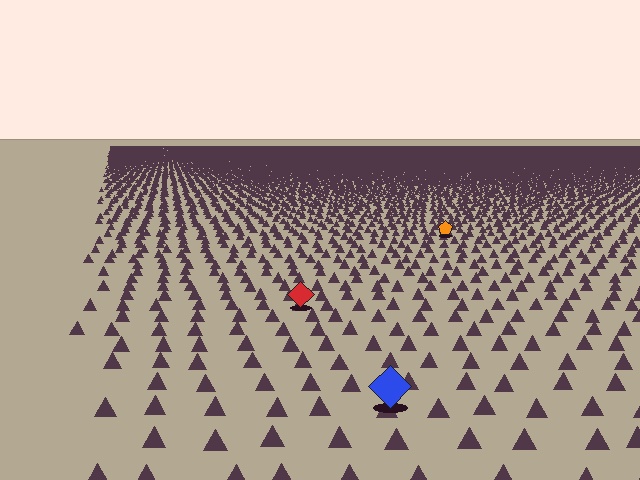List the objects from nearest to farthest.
From nearest to farthest: the blue diamond, the red diamond, the orange pentagon.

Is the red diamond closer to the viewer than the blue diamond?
No. The blue diamond is closer — you can tell from the texture gradient: the ground texture is coarser near it.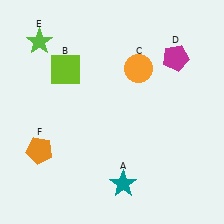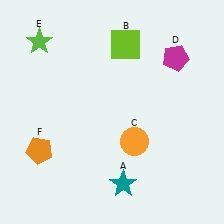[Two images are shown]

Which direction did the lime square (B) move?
The lime square (B) moved right.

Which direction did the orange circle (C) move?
The orange circle (C) moved down.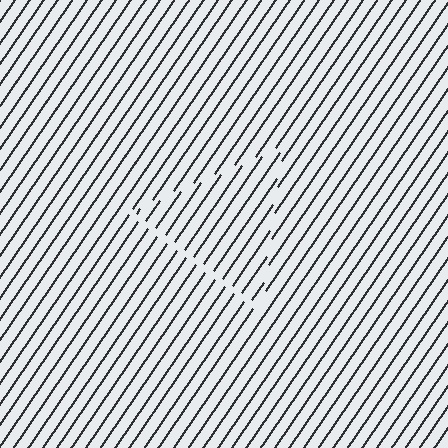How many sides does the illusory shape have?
3 sides — the line-ends trace a triangle.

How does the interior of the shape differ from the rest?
The interior of the shape contains the same grating, shifted by half a period — the contour is defined by the phase discontinuity where line-ends from the inner and outer gratings abut.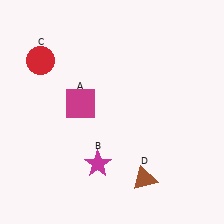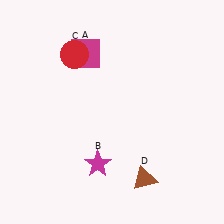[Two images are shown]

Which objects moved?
The objects that moved are: the magenta square (A), the red circle (C).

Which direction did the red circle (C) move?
The red circle (C) moved right.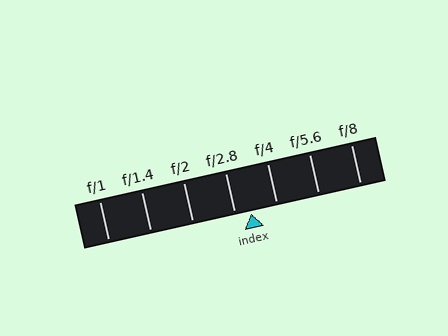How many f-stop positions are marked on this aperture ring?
There are 7 f-stop positions marked.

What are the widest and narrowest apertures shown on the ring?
The widest aperture shown is f/1 and the narrowest is f/8.